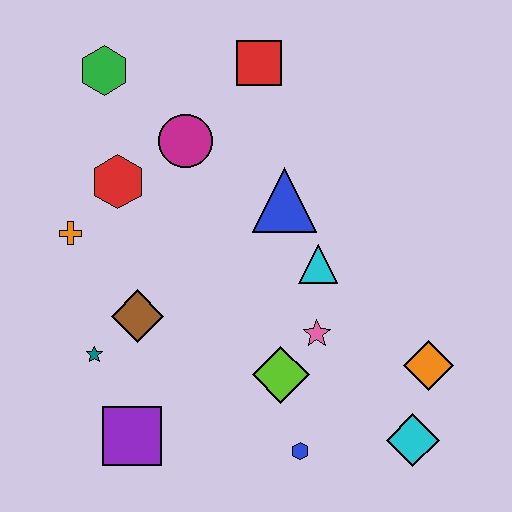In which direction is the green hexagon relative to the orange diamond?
The green hexagon is to the left of the orange diamond.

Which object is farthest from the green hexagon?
The cyan diamond is farthest from the green hexagon.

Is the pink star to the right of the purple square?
Yes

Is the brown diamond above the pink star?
Yes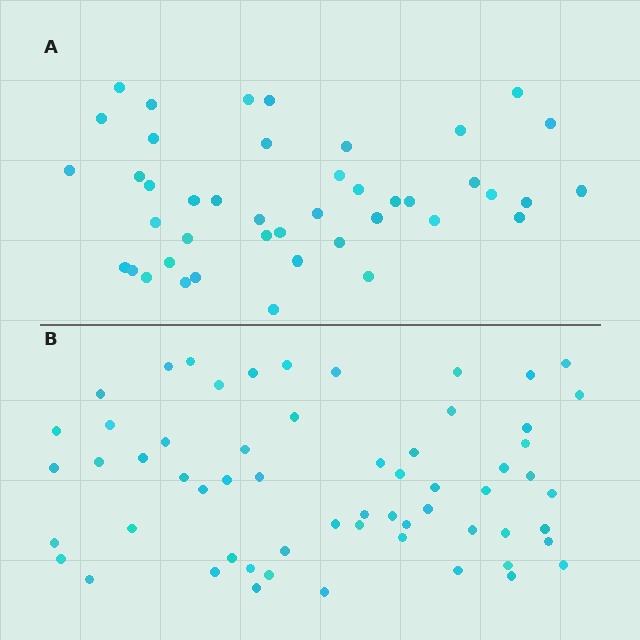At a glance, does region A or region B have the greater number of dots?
Region B (the bottom region) has more dots.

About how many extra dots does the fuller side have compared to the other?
Region B has approximately 15 more dots than region A.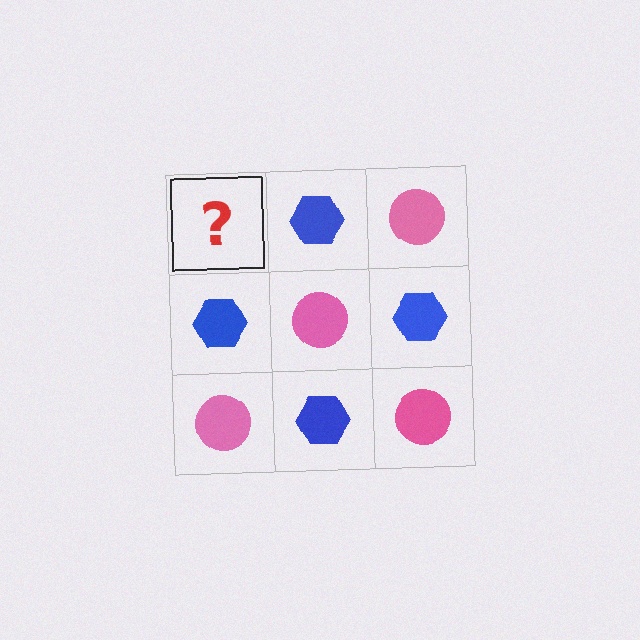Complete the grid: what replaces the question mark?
The question mark should be replaced with a pink circle.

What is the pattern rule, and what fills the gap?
The rule is that it alternates pink circle and blue hexagon in a checkerboard pattern. The gap should be filled with a pink circle.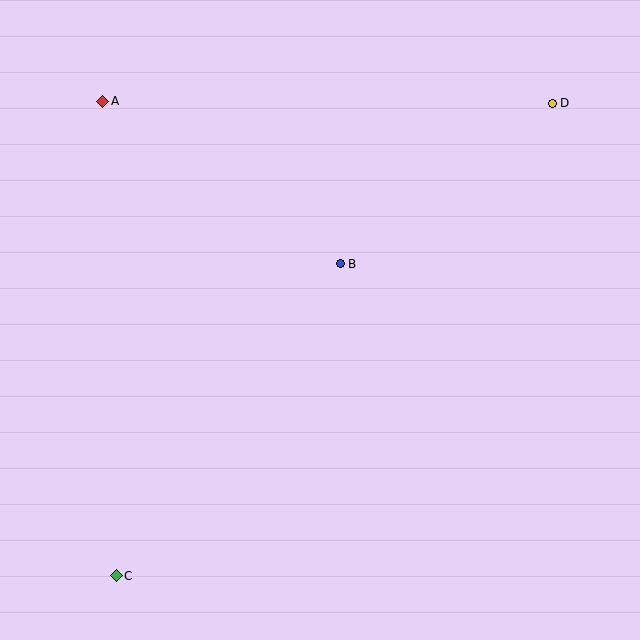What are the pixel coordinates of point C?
Point C is at (116, 576).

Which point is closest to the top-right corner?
Point D is closest to the top-right corner.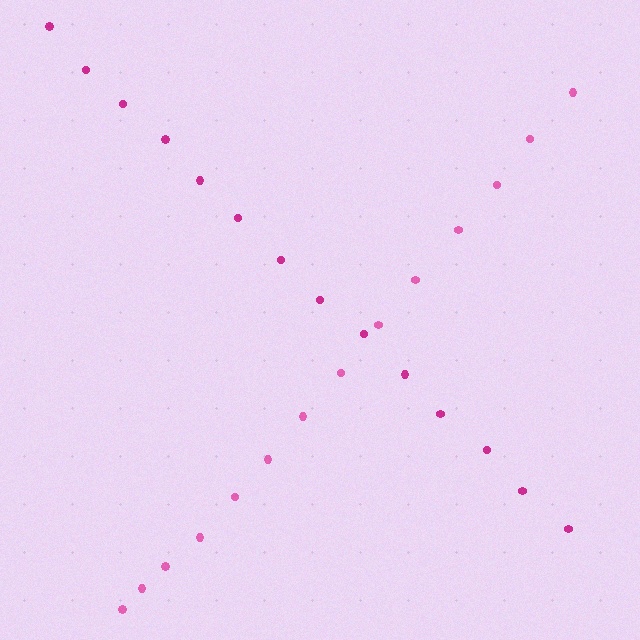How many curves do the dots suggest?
There are 2 distinct paths.